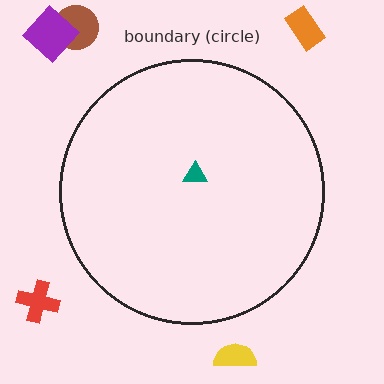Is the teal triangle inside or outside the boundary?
Inside.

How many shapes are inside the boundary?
1 inside, 5 outside.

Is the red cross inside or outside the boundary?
Outside.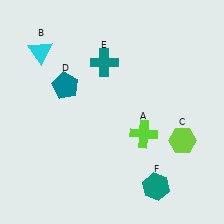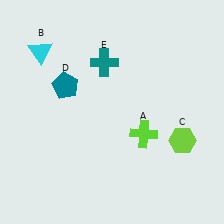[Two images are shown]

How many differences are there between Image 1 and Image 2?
There is 1 difference between the two images.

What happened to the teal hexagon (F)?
The teal hexagon (F) was removed in Image 2. It was in the bottom-right area of Image 1.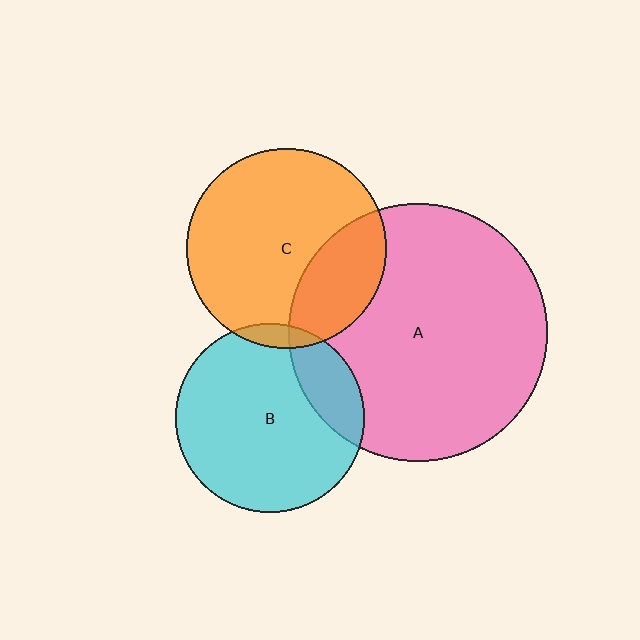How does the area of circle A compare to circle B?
Approximately 1.9 times.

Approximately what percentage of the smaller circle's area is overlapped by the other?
Approximately 5%.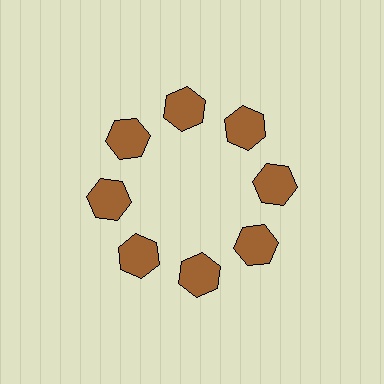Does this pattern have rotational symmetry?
Yes, this pattern has 8-fold rotational symmetry. It looks the same after rotating 45 degrees around the center.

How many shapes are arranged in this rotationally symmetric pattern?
There are 8 shapes, arranged in 8 groups of 1.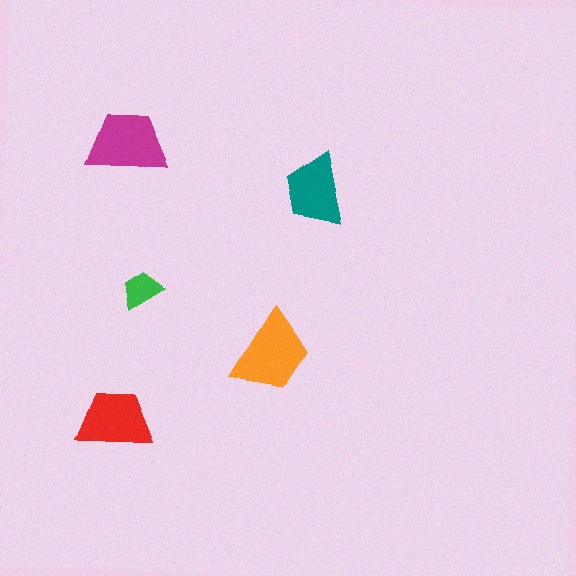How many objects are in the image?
There are 5 objects in the image.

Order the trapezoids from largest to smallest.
the orange one, the magenta one, the red one, the teal one, the green one.